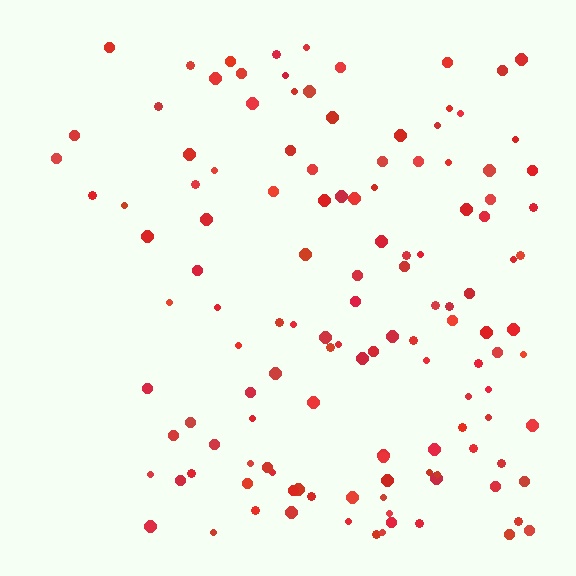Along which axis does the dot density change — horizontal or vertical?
Horizontal.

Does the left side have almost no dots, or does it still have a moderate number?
Still a moderate number, just noticeably fewer than the right.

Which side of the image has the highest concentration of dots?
The right.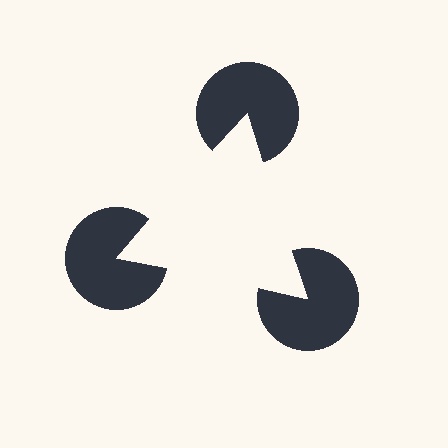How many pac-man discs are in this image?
There are 3 — one at each vertex of the illusory triangle.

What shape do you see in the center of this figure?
An illusory triangle — its edges are inferred from the aligned wedge cuts in the pac-man discs, not physically drawn.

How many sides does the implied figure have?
3 sides.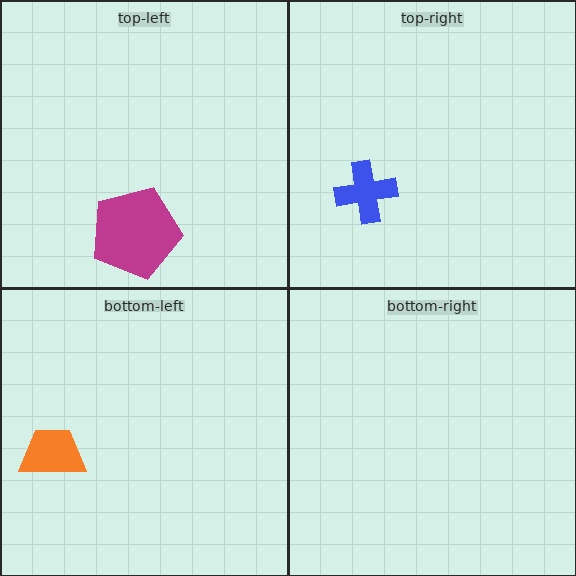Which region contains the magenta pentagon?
The top-left region.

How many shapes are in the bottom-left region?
1.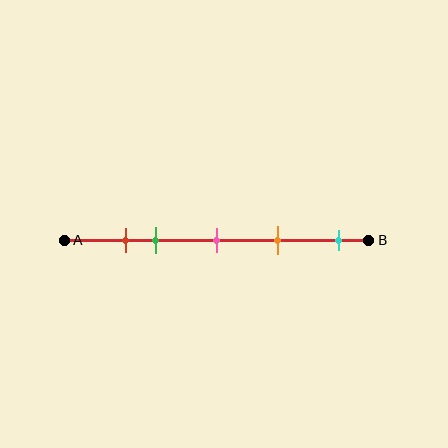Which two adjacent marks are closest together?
The red and green marks are the closest adjacent pair.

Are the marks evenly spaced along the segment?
No, the marks are not evenly spaced.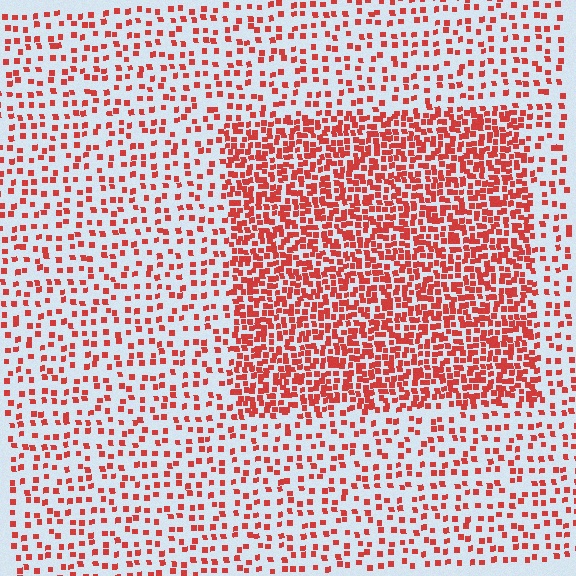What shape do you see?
I see a rectangle.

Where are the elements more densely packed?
The elements are more densely packed inside the rectangle boundary.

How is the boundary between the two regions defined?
The boundary is defined by a change in element density (approximately 2.5x ratio). All elements are the same color, size, and shape.